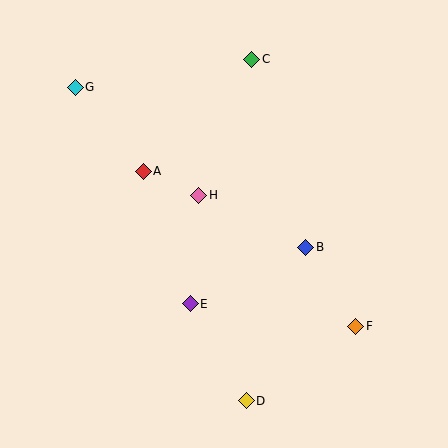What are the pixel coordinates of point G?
Point G is at (75, 87).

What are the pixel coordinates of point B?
Point B is at (306, 247).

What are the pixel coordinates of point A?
Point A is at (143, 171).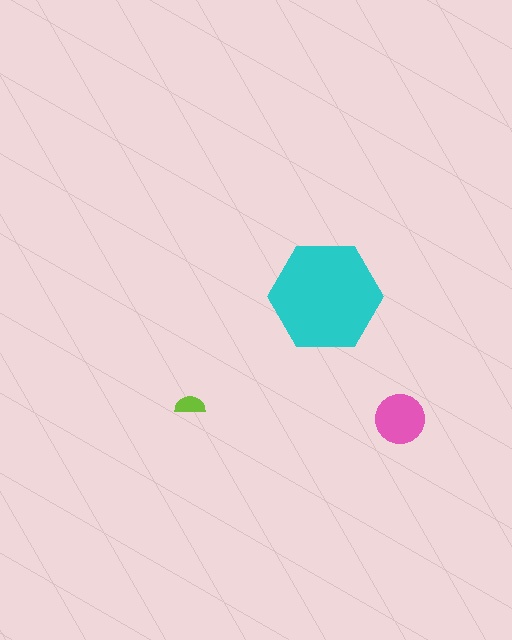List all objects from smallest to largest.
The lime semicircle, the pink circle, the cyan hexagon.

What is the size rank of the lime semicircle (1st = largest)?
3rd.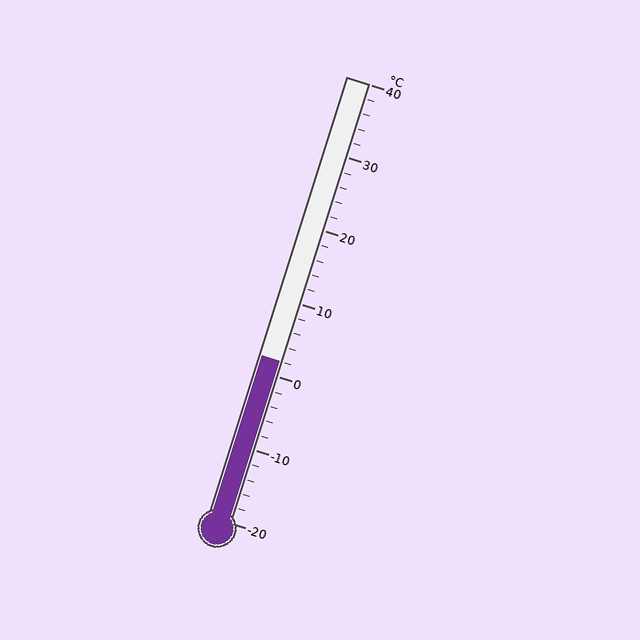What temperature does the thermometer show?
The thermometer shows approximately 2°C.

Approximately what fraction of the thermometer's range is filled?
The thermometer is filled to approximately 35% of its range.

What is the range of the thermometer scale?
The thermometer scale ranges from -20°C to 40°C.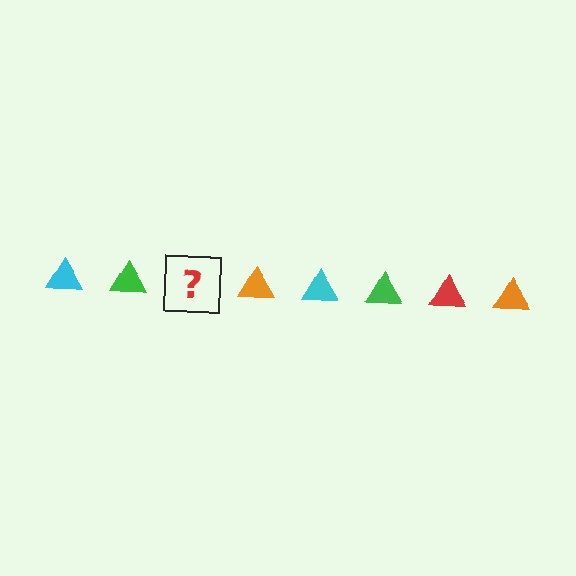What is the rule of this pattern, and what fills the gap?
The rule is that the pattern cycles through cyan, green, red, orange triangles. The gap should be filled with a red triangle.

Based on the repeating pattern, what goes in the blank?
The blank should be a red triangle.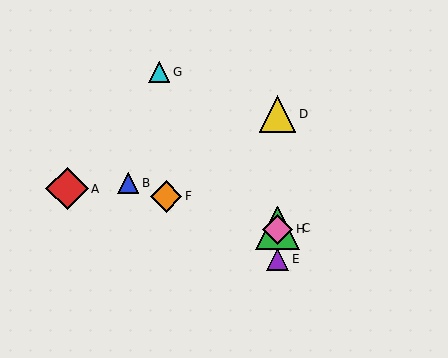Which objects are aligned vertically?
Objects C, D, E, H are aligned vertically.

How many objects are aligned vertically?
4 objects (C, D, E, H) are aligned vertically.